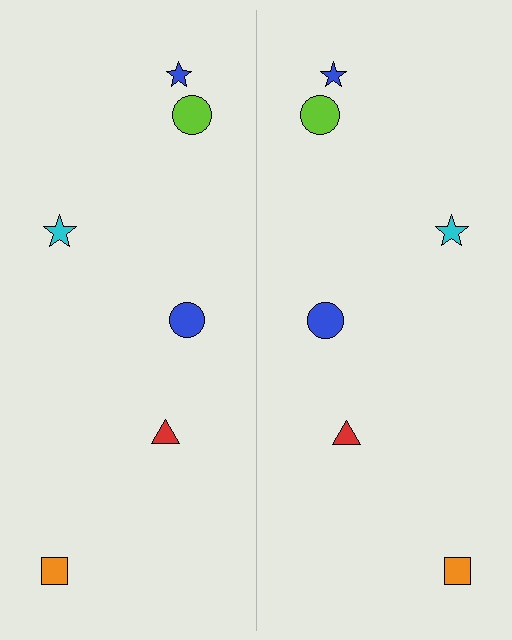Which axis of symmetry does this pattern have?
The pattern has a vertical axis of symmetry running through the center of the image.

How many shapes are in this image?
There are 12 shapes in this image.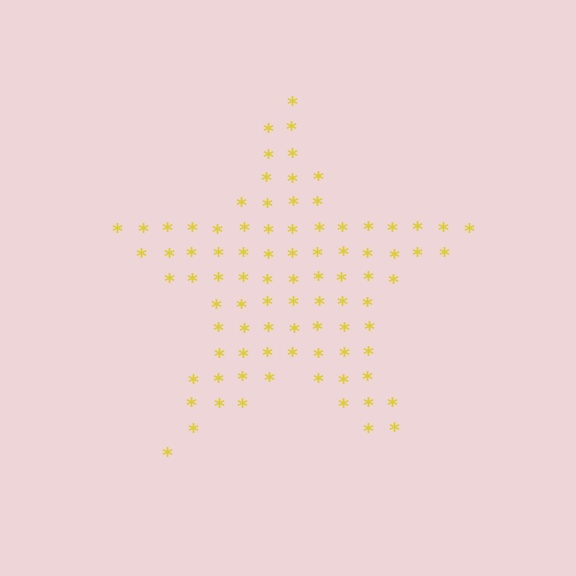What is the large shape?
The large shape is a star.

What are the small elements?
The small elements are asterisks.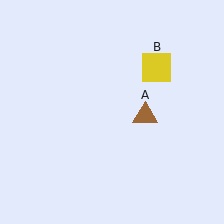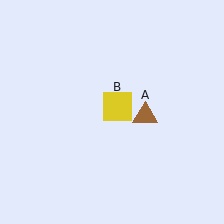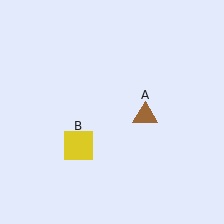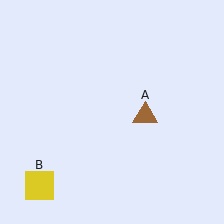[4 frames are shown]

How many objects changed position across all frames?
1 object changed position: yellow square (object B).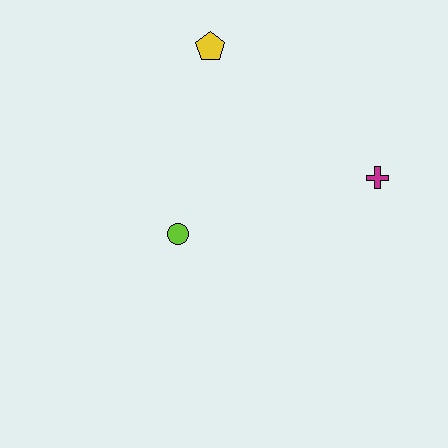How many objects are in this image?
There are 3 objects.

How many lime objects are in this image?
There is 1 lime object.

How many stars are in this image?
There are no stars.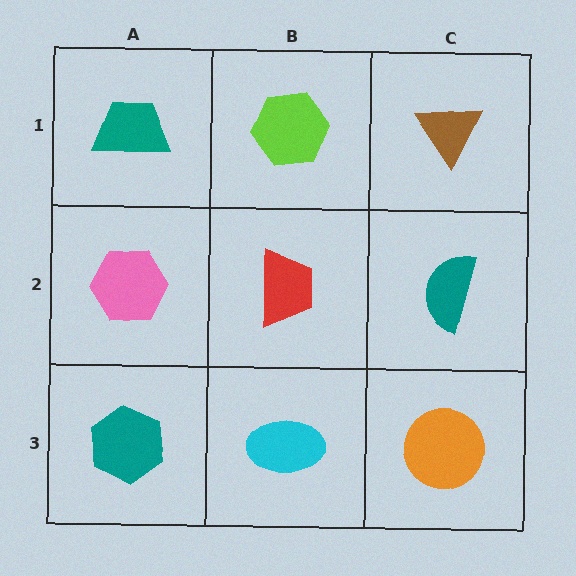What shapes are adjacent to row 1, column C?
A teal semicircle (row 2, column C), a lime hexagon (row 1, column B).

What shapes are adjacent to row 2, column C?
A brown triangle (row 1, column C), an orange circle (row 3, column C), a red trapezoid (row 2, column B).